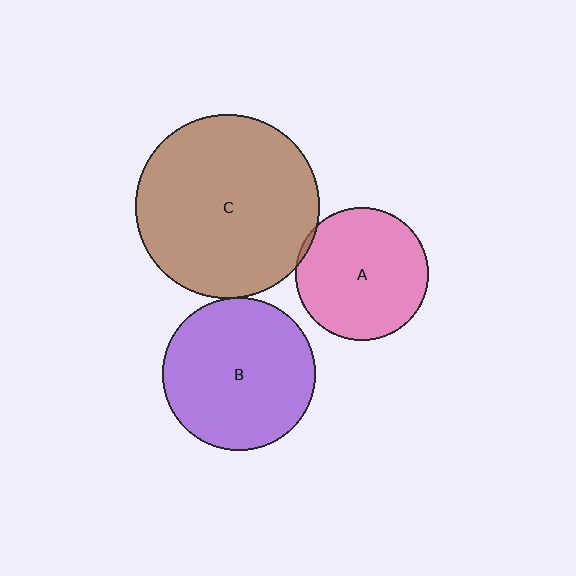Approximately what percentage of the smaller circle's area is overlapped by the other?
Approximately 5%.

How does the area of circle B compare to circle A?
Approximately 1.3 times.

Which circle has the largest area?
Circle C (brown).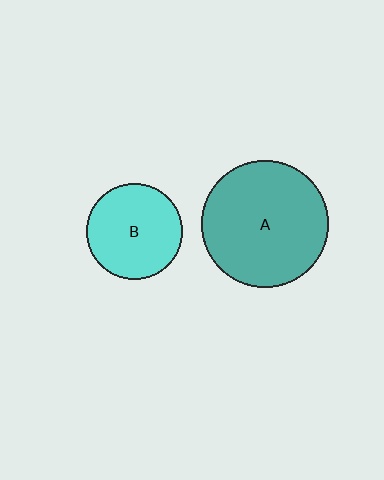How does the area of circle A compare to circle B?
Approximately 1.7 times.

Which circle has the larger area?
Circle A (teal).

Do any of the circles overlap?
No, none of the circles overlap.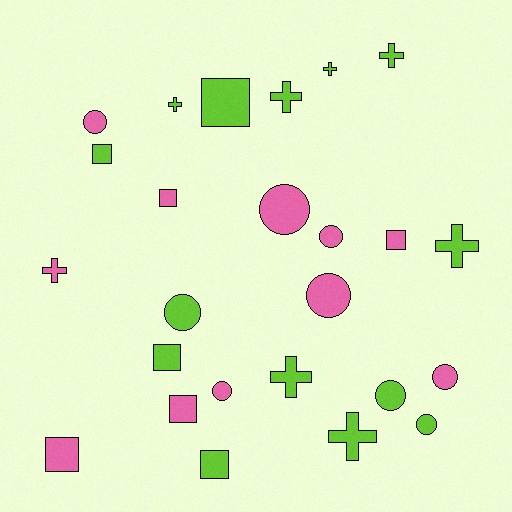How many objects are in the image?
There are 25 objects.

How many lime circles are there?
There are 3 lime circles.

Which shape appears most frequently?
Circle, with 9 objects.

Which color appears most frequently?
Lime, with 14 objects.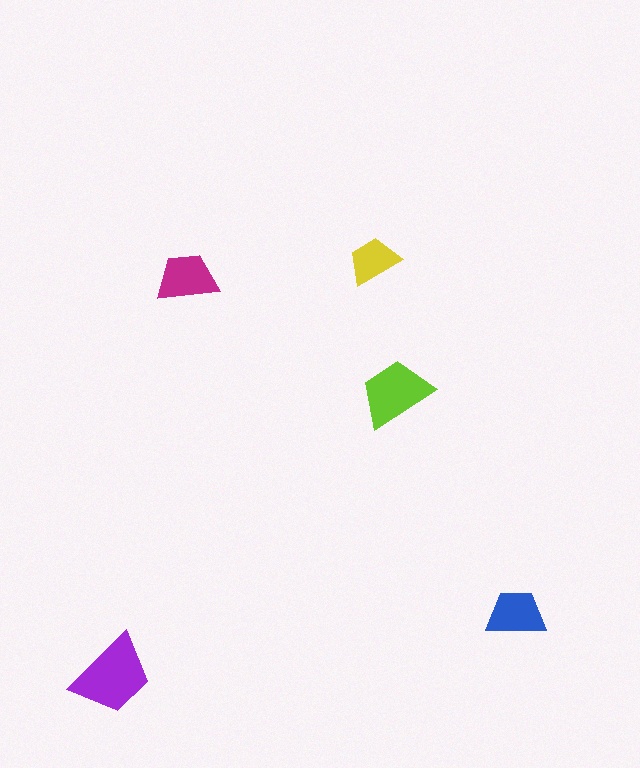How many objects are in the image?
There are 5 objects in the image.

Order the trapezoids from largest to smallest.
the purple one, the lime one, the magenta one, the blue one, the yellow one.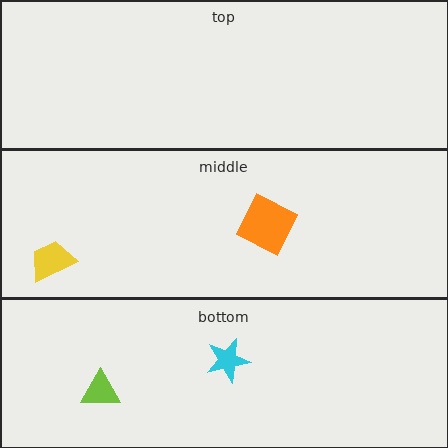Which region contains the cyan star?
The bottom region.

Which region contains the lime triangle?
The bottom region.